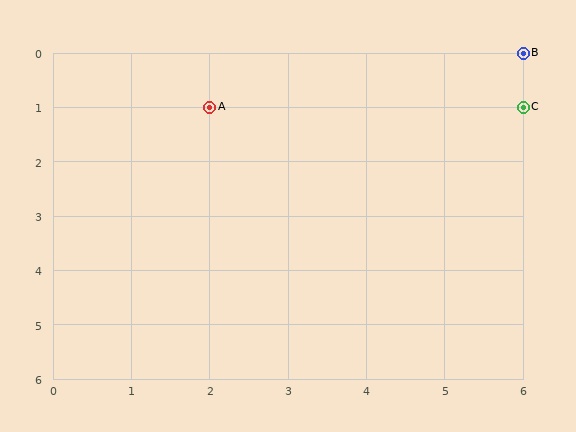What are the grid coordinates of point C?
Point C is at grid coordinates (6, 1).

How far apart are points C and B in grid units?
Points C and B are 1 row apart.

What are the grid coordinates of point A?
Point A is at grid coordinates (2, 1).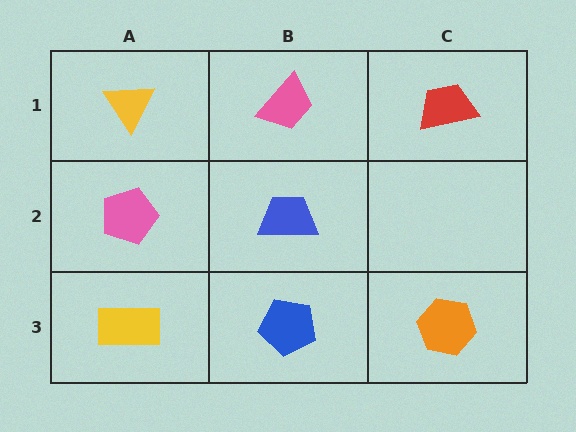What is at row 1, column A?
A yellow triangle.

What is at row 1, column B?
A pink trapezoid.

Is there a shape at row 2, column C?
No, that cell is empty.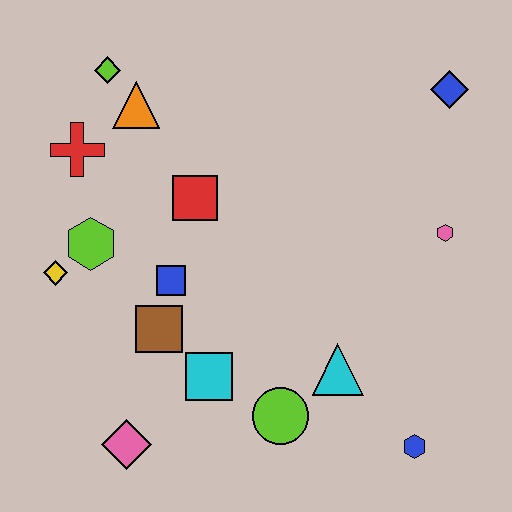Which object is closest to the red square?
The blue square is closest to the red square.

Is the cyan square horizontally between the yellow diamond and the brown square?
No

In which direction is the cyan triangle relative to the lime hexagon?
The cyan triangle is to the right of the lime hexagon.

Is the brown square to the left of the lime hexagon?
No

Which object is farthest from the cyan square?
The blue diamond is farthest from the cyan square.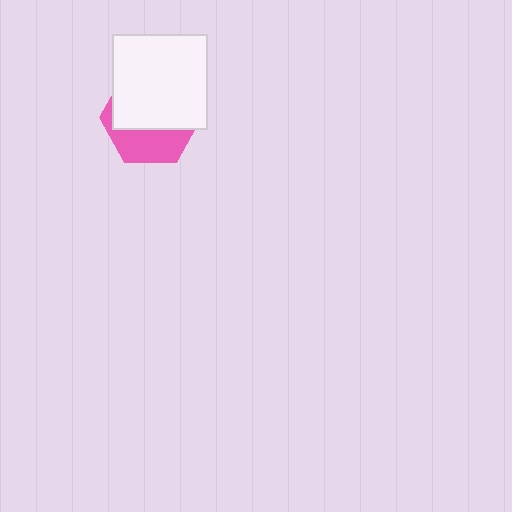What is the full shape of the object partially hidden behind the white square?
The partially hidden object is a pink hexagon.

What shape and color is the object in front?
The object in front is a white square.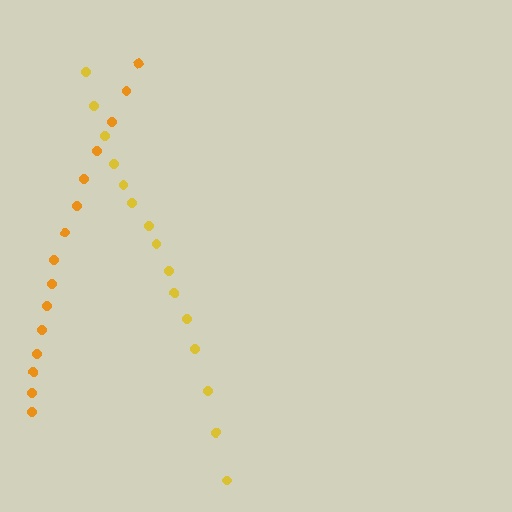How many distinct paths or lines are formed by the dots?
There are 2 distinct paths.